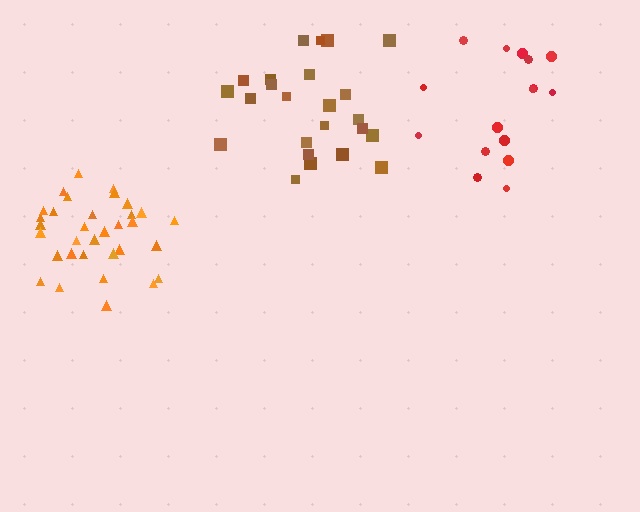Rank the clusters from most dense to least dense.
orange, red, brown.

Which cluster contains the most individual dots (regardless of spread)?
Orange (33).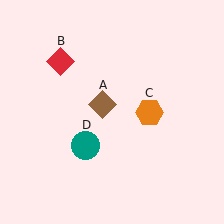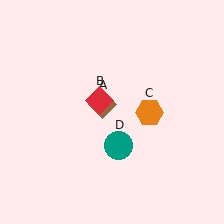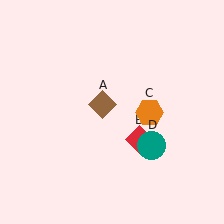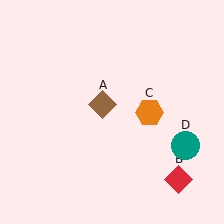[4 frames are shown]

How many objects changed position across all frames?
2 objects changed position: red diamond (object B), teal circle (object D).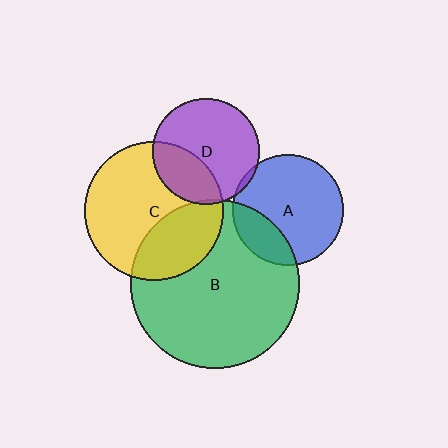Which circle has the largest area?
Circle B (green).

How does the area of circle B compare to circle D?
Approximately 2.5 times.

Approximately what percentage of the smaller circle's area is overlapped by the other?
Approximately 30%.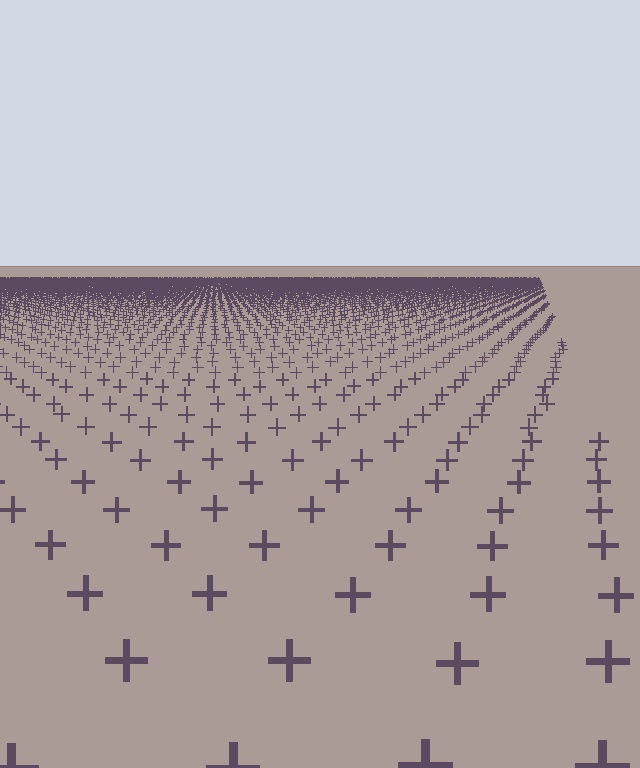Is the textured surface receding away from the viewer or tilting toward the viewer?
The surface is receding away from the viewer. Texture elements get smaller and denser toward the top.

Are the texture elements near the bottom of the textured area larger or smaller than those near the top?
Larger. Near the bottom, elements are closer to the viewer and appear at a bigger on-screen size.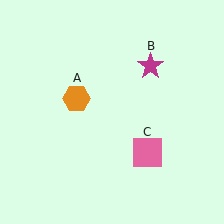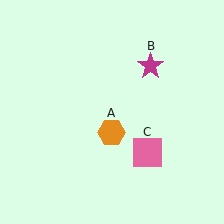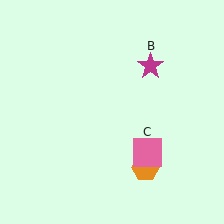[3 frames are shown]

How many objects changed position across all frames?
1 object changed position: orange hexagon (object A).